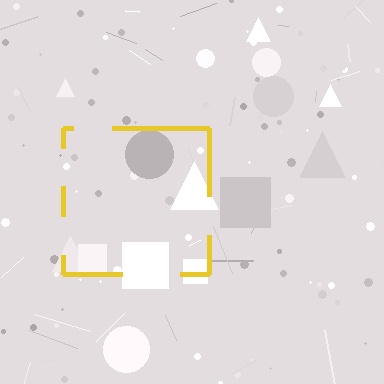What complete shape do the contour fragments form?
The contour fragments form a square.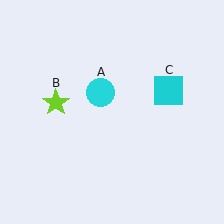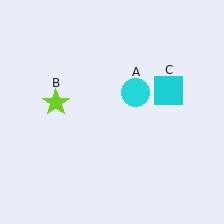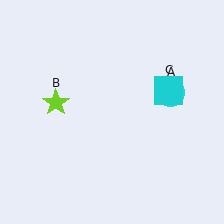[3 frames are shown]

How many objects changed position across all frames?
1 object changed position: cyan circle (object A).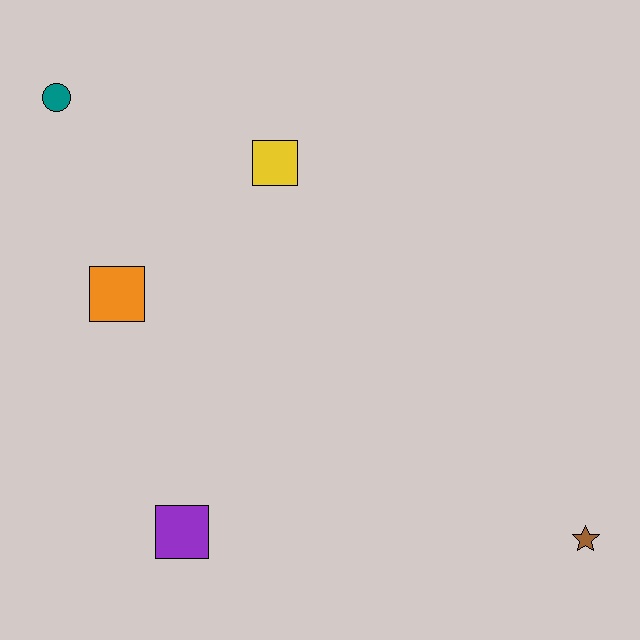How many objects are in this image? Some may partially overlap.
There are 5 objects.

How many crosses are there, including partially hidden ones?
There are no crosses.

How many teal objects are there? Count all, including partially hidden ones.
There is 1 teal object.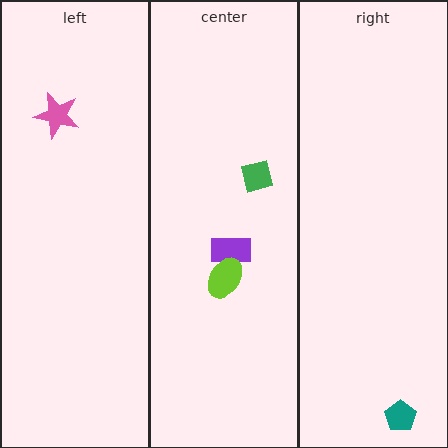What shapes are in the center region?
The green square, the purple rectangle, the lime ellipse.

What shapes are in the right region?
The teal pentagon.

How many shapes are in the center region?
3.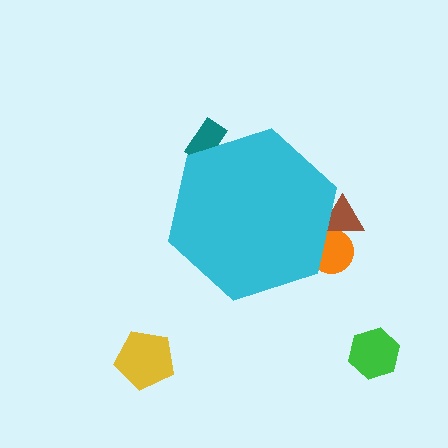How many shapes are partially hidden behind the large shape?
3 shapes are partially hidden.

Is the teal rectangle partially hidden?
Yes, the teal rectangle is partially hidden behind the cyan hexagon.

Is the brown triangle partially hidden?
Yes, the brown triangle is partially hidden behind the cyan hexagon.